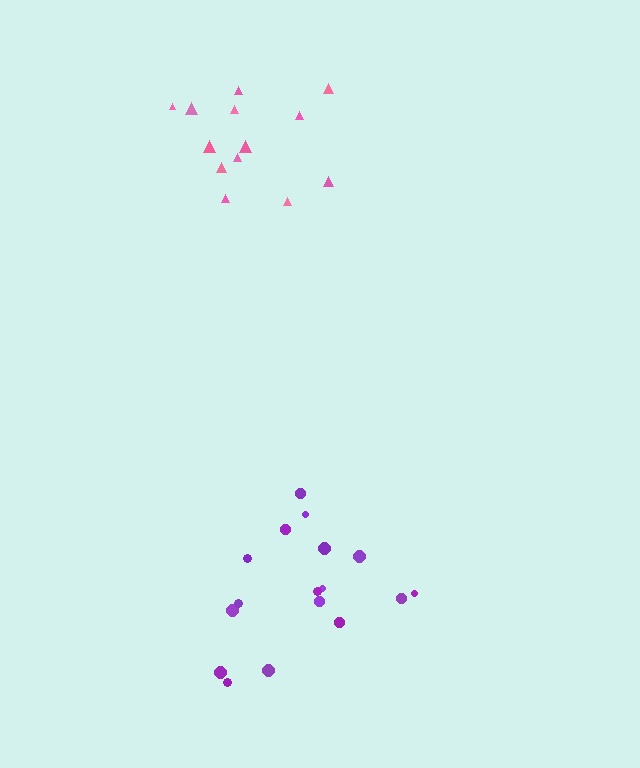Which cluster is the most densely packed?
Purple.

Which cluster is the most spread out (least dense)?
Pink.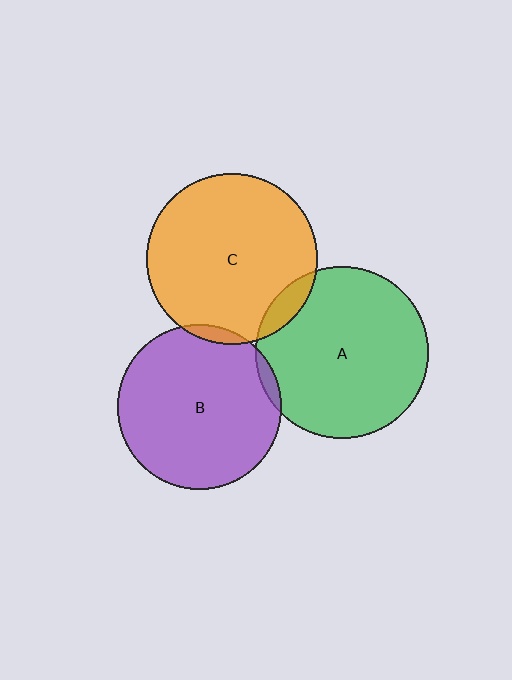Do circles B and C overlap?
Yes.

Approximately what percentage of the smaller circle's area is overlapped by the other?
Approximately 5%.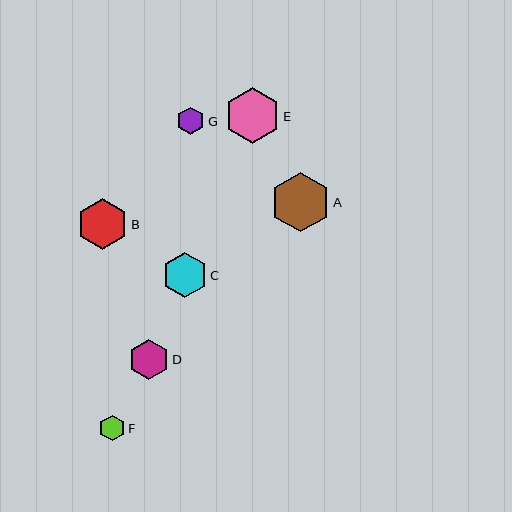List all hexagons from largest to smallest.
From largest to smallest: A, E, B, C, D, G, F.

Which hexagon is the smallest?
Hexagon F is the smallest with a size of approximately 26 pixels.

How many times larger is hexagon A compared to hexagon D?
Hexagon A is approximately 1.5 times the size of hexagon D.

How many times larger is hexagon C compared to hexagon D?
Hexagon C is approximately 1.1 times the size of hexagon D.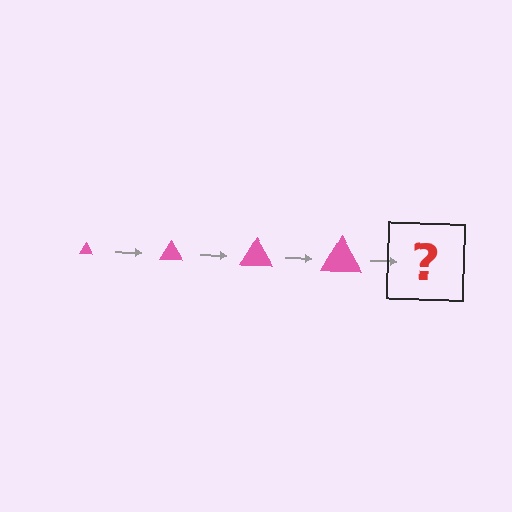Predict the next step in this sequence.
The next step is a pink triangle, larger than the previous one.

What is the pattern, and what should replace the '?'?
The pattern is that the triangle gets progressively larger each step. The '?' should be a pink triangle, larger than the previous one.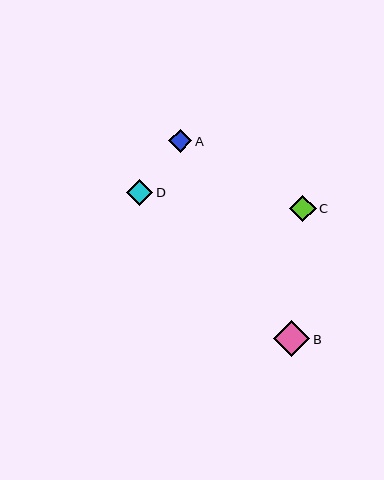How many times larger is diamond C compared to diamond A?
Diamond C is approximately 1.2 times the size of diamond A.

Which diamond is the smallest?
Diamond A is the smallest with a size of approximately 23 pixels.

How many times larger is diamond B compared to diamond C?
Diamond B is approximately 1.4 times the size of diamond C.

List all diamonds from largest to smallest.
From largest to smallest: B, C, D, A.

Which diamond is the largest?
Diamond B is the largest with a size of approximately 36 pixels.